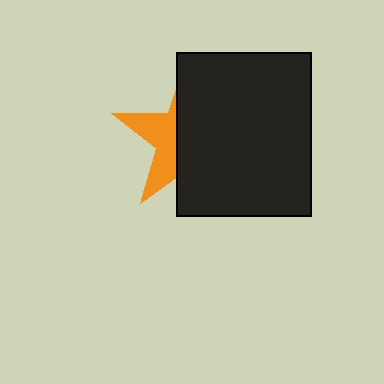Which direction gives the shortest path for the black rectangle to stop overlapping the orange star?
Moving right gives the shortest separation.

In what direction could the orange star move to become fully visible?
The orange star could move left. That would shift it out from behind the black rectangle entirely.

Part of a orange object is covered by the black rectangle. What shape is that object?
It is a star.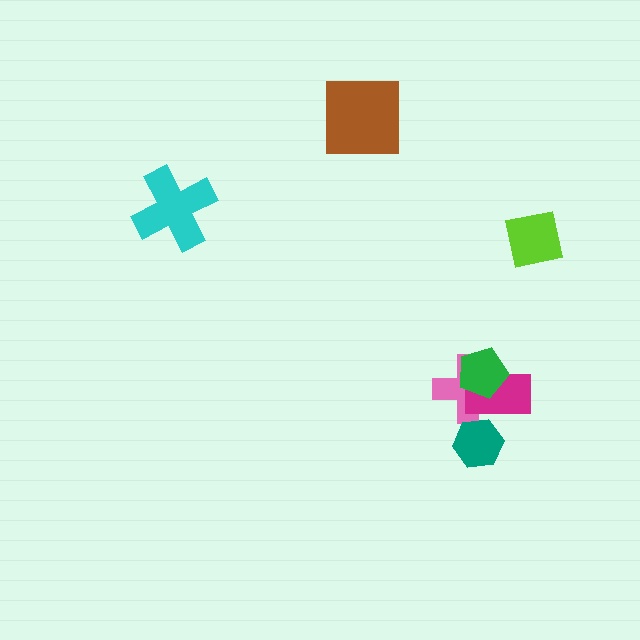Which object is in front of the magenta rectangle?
The green pentagon is in front of the magenta rectangle.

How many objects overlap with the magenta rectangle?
2 objects overlap with the magenta rectangle.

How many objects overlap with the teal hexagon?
0 objects overlap with the teal hexagon.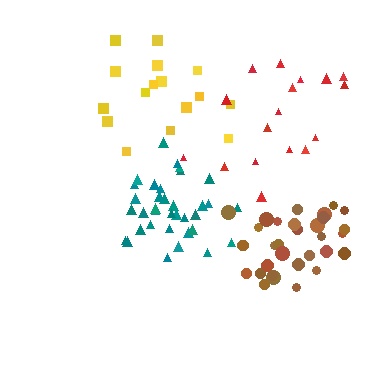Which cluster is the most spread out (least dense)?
Yellow.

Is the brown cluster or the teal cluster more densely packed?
Teal.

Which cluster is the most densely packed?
Teal.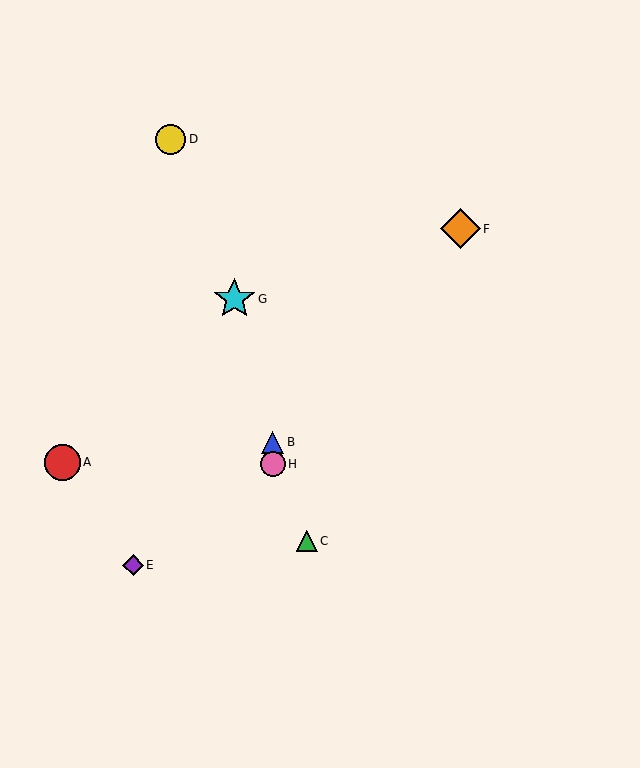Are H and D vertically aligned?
No, H is at x≈273 and D is at x≈171.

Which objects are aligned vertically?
Objects B, H are aligned vertically.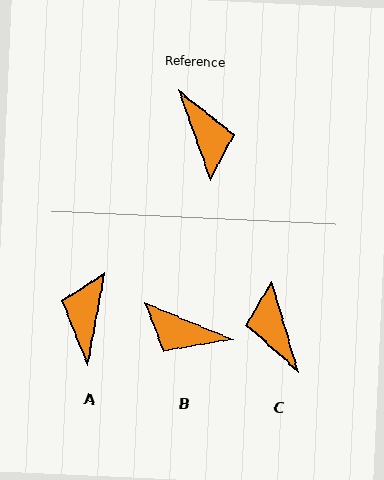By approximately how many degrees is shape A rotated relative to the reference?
Approximately 150 degrees counter-clockwise.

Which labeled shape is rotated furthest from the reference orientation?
C, about 177 degrees away.